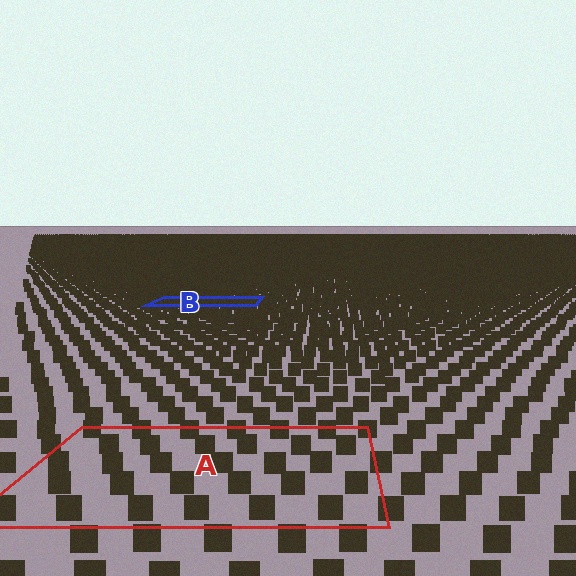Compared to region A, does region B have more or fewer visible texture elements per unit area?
Region B has more texture elements per unit area — they are packed more densely because it is farther away.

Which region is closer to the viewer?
Region A is closer. The texture elements there are larger and more spread out.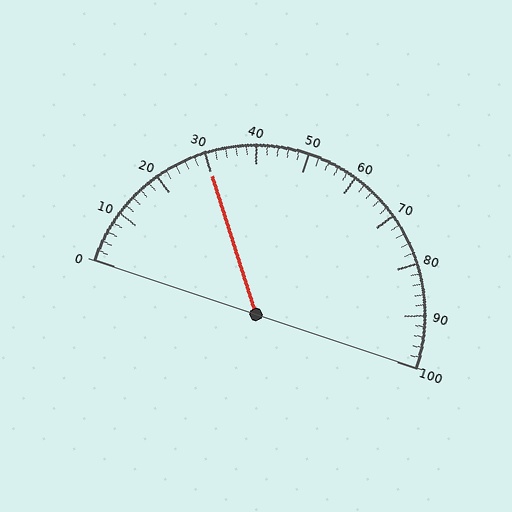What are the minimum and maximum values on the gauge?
The gauge ranges from 0 to 100.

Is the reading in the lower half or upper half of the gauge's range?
The reading is in the lower half of the range (0 to 100).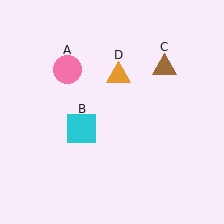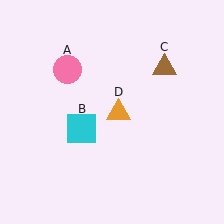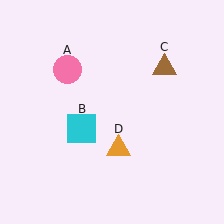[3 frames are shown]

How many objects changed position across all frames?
1 object changed position: orange triangle (object D).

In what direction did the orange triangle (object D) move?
The orange triangle (object D) moved down.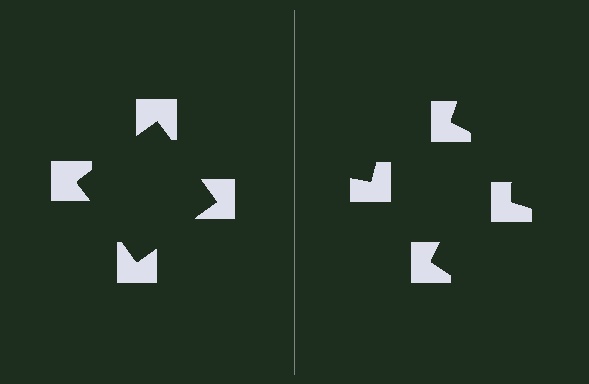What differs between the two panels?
The notched squares are positioned identically on both sides; only the wedge orientations differ. On the left they align to a square; on the right they are misaligned.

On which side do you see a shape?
An illusory square appears on the left side. On the right side the wedge cuts are rotated, so no coherent shape forms.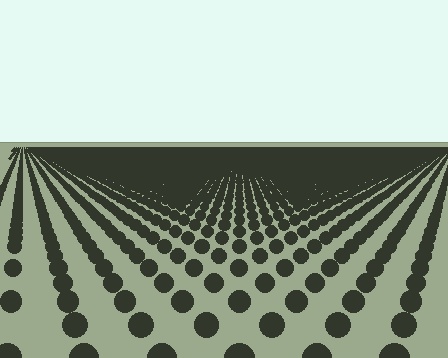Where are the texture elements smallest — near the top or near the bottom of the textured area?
Near the top.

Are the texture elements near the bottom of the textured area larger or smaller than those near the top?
Larger. Near the bottom, elements are closer to the viewer and appear at a bigger on-screen size.